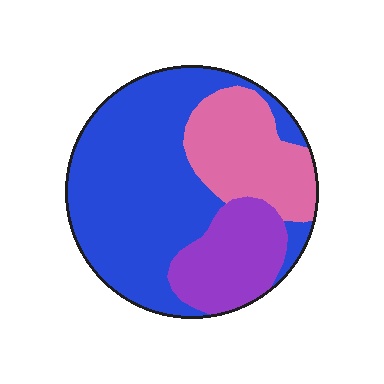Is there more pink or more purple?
Pink.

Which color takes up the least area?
Purple, at roughly 20%.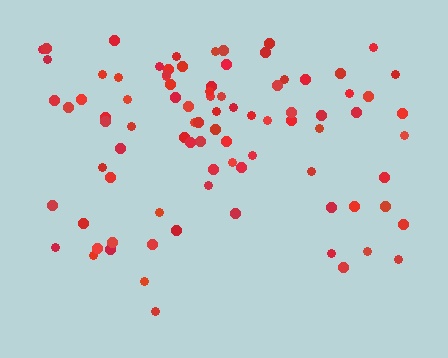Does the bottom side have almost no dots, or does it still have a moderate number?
Still a moderate number, just noticeably fewer than the top.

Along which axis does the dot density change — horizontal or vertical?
Vertical.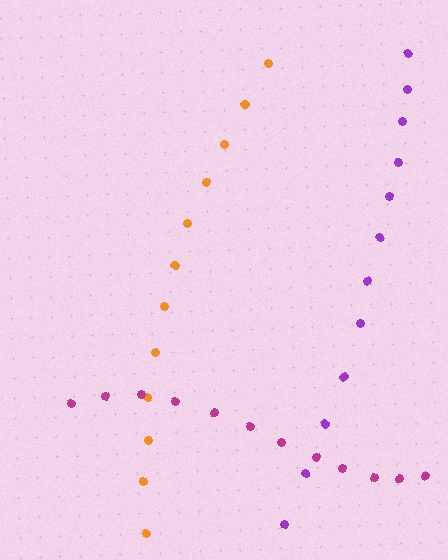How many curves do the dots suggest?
There are 3 distinct paths.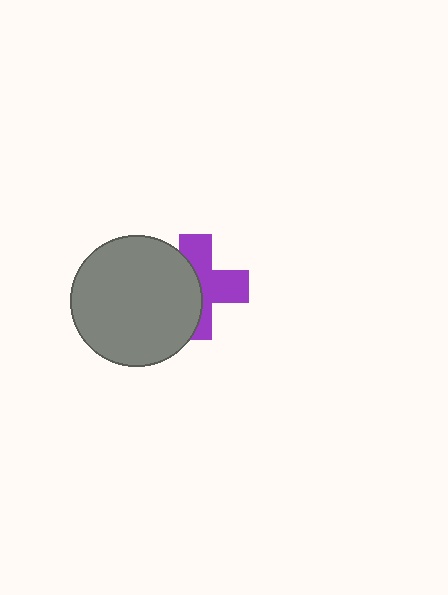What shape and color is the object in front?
The object in front is a gray circle.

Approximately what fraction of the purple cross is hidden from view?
Roughly 47% of the purple cross is hidden behind the gray circle.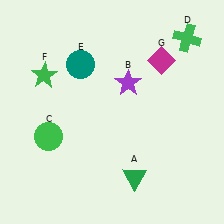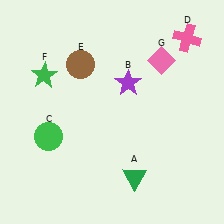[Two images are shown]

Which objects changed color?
D changed from green to pink. E changed from teal to brown. G changed from magenta to pink.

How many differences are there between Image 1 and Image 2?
There are 3 differences between the two images.